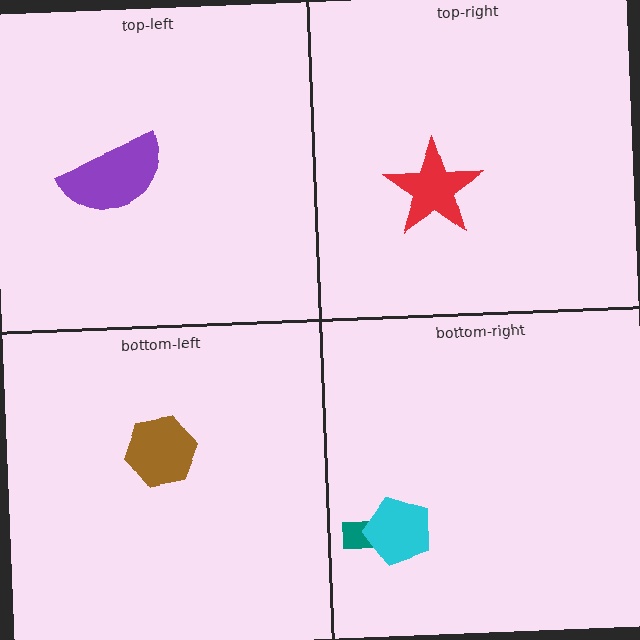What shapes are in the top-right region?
The red star.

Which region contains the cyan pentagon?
The bottom-right region.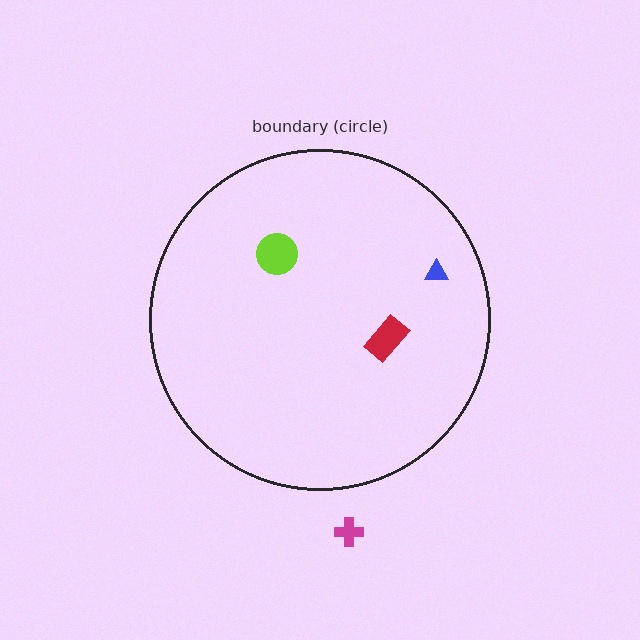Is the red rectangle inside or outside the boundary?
Inside.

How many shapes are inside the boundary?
3 inside, 1 outside.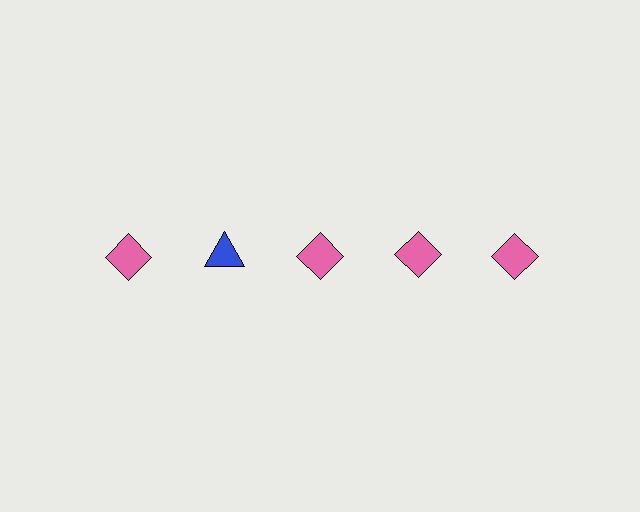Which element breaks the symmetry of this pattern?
The blue triangle in the top row, second from left column breaks the symmetry. All other shapes are pink diamonds.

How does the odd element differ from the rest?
It differs in both color (blue instead of pink) and shape (triangle instead of diamond).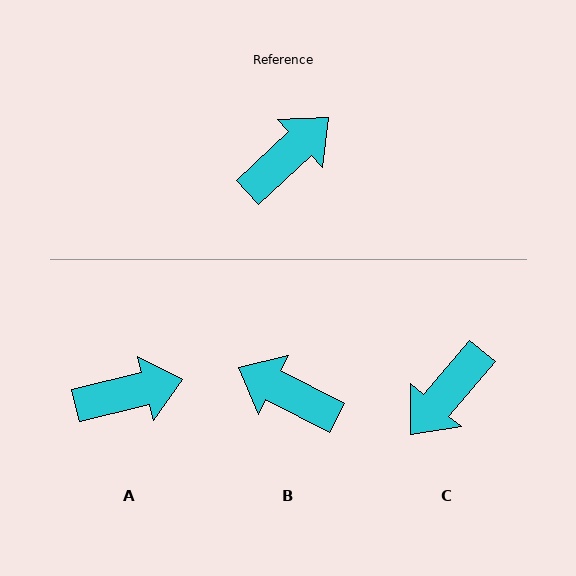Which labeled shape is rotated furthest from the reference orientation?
C, about 173 degrees away.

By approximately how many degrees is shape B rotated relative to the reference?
Approximately 110 degrees counter-clockwise.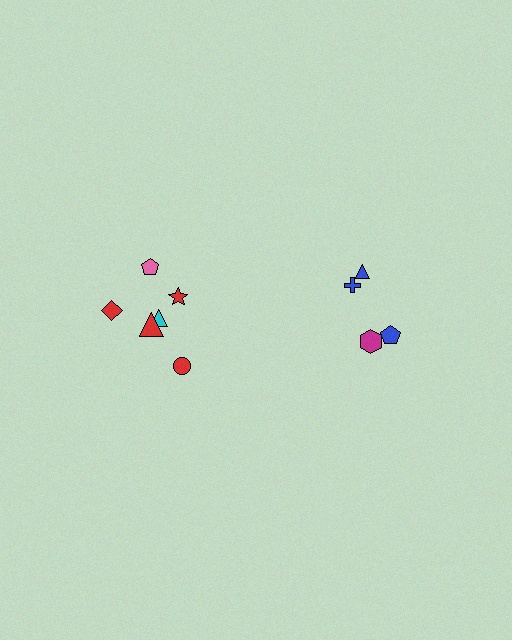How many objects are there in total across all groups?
There are 10 objects.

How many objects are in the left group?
There are 6 objects.